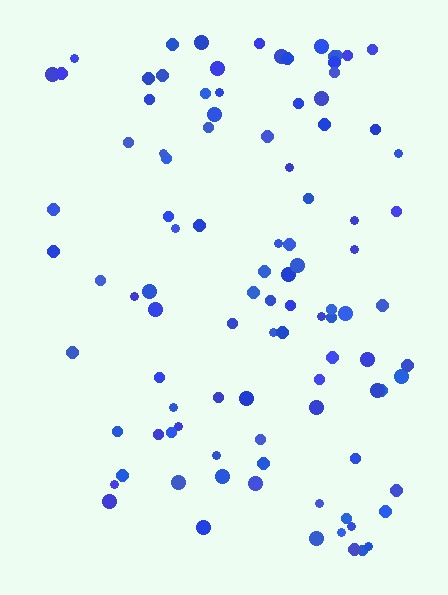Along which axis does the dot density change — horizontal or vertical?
Horizontal.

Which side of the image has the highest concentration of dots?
The right.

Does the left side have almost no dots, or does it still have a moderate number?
Still a moderate number, just noticeably fewer than the right.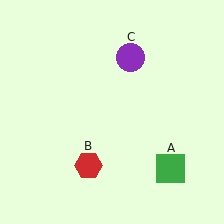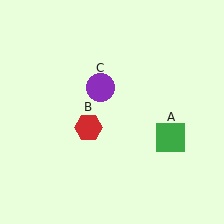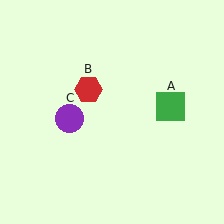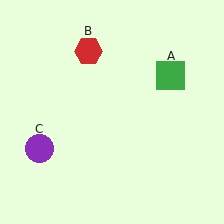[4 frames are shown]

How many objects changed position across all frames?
3 objects changed position: green square (object A), red hexagon (object B), purple circle (object C).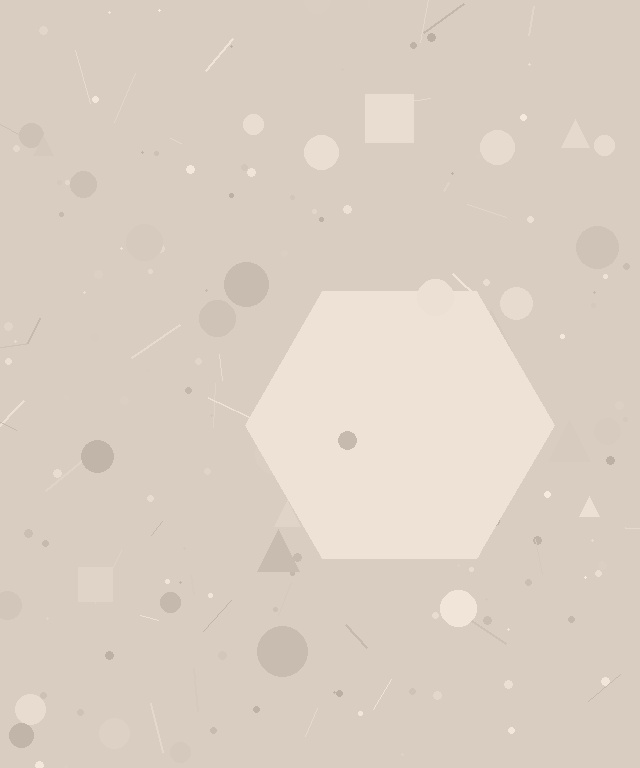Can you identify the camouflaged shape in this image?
The camouflaged shape is a hexagon.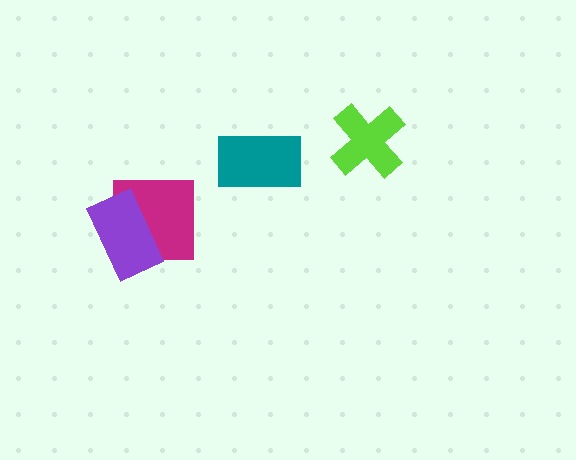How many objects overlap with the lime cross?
0 objects overlap with the lime cross.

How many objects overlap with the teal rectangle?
0 objects overlap with the teal rectangle.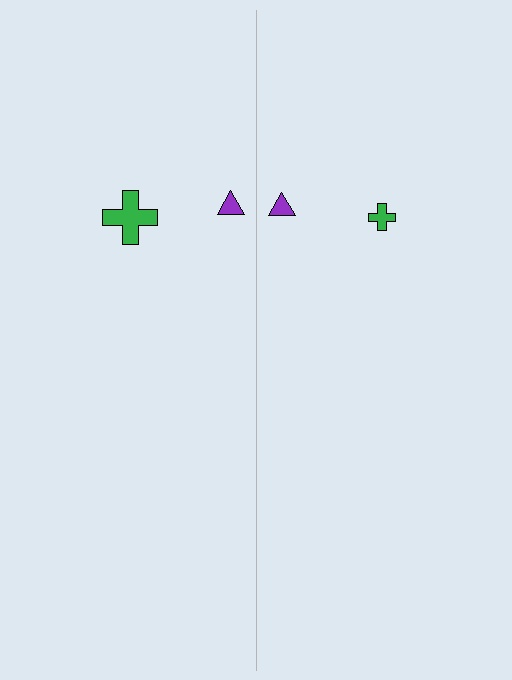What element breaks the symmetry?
The green cross on the right side has a different size than its mirror counterpart.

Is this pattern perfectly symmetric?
No, the pattern is not perfectly symmetric. The green cross on the right side has a different size than its mirror counterpart.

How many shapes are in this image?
There are 4 shapes in this image.